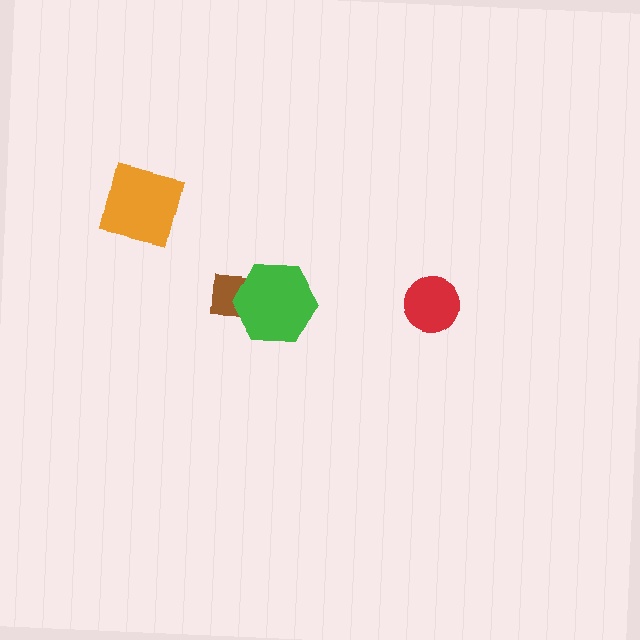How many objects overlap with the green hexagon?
1 object overlaps with the green hexagon.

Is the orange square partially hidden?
No, no other shape covers it.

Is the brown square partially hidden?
Yes, it is partially covered by another shape.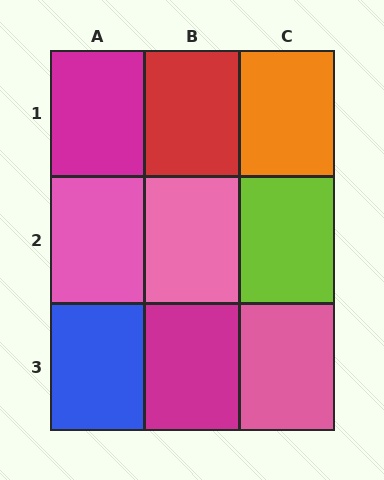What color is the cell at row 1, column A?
Magenta.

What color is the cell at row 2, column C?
Lime.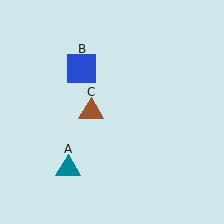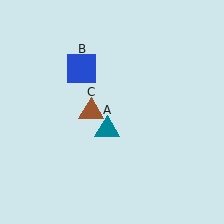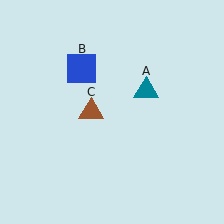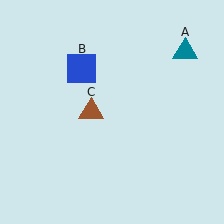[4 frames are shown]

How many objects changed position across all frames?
1 object changed position: teal triangle (object A).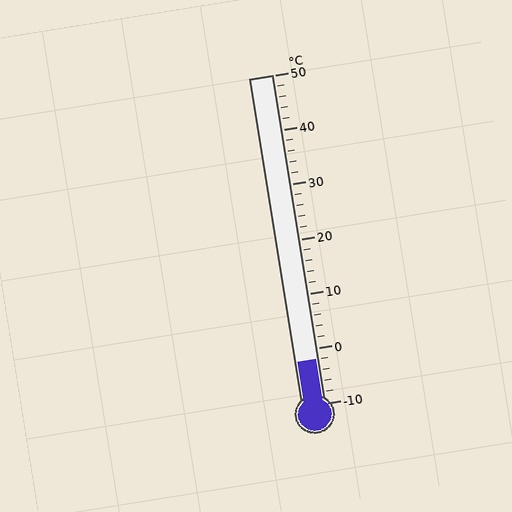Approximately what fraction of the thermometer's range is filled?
The thermometer is filled to approximately 15% of its range.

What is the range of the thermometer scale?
The thermometer scale ranges from -10°C to 50°C.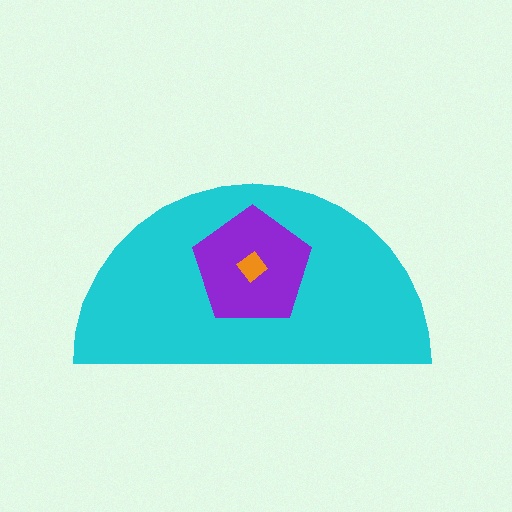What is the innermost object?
The orange diamond.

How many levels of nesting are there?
3.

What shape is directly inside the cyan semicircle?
The purple pentagon.